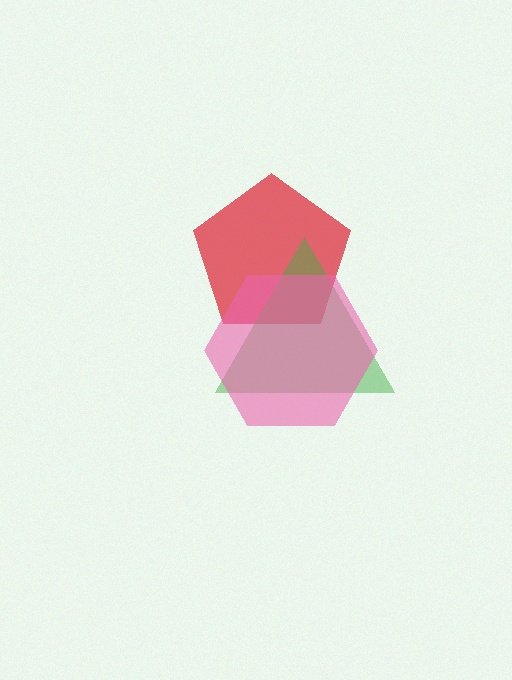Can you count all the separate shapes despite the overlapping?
Yes, there are 3 separate shapes.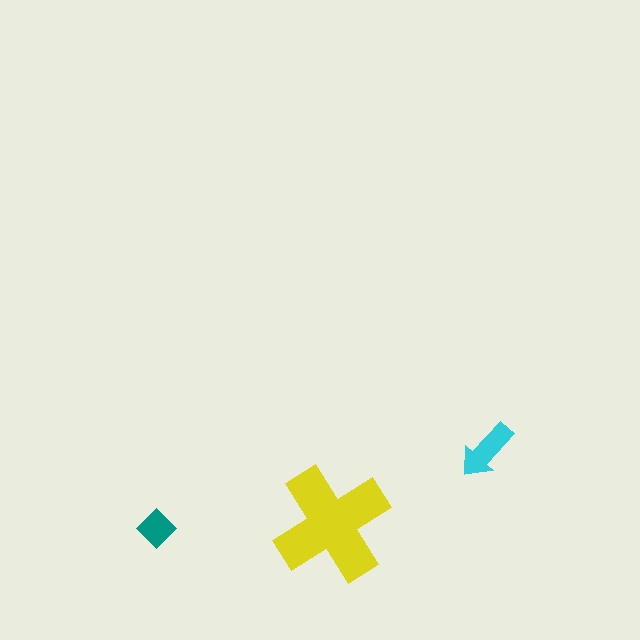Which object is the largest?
The yellow cross.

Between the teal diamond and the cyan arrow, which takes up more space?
The cyan arrow.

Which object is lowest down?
The teal diamond is bottommost.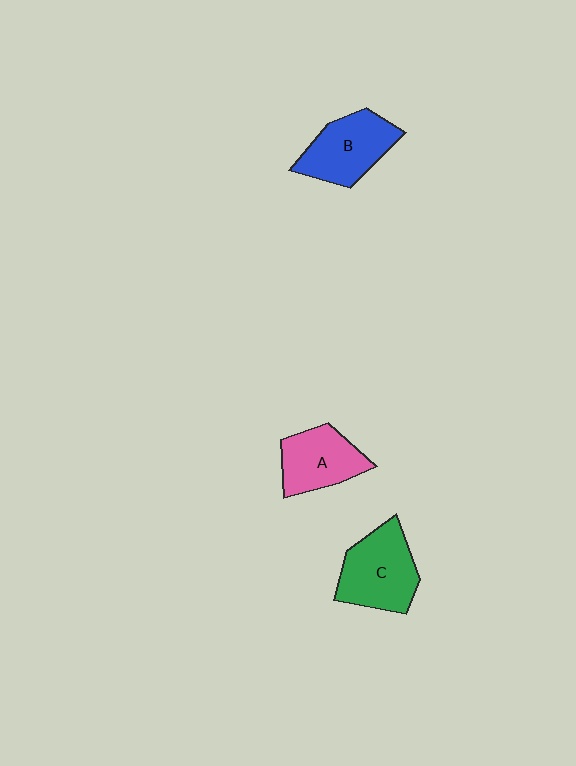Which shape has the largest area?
Shape C (green).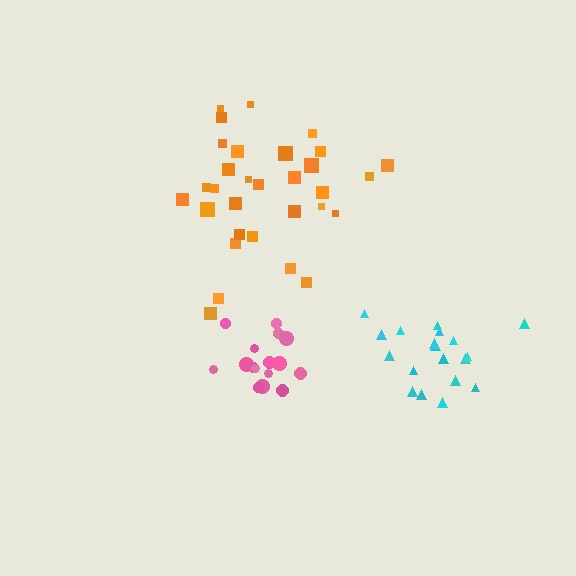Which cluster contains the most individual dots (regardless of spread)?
Orange (31).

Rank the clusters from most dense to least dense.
pink, cyan, orange.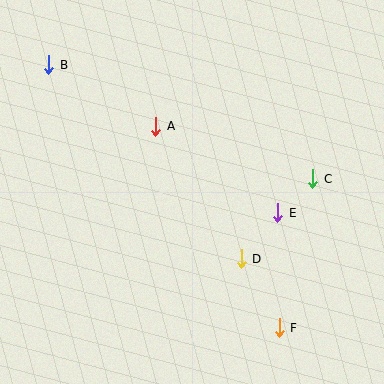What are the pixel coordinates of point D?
Point D is at (241, 259).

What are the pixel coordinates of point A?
Point A is at (156, 126).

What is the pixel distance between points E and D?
The distance between E and D is 58 pixels.